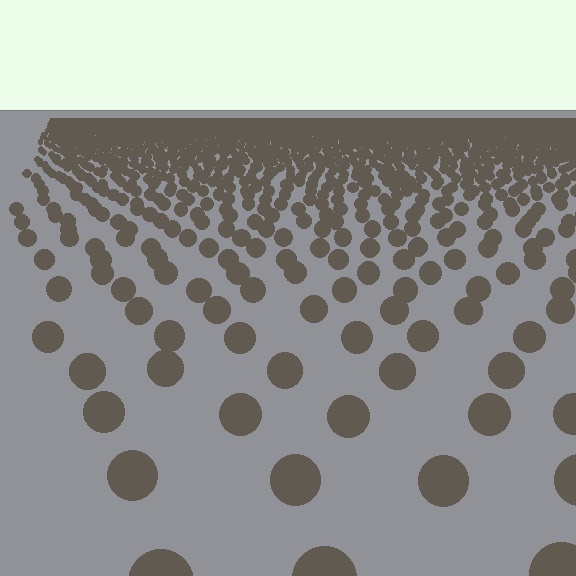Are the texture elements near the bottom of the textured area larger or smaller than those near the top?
Larger. Near the bottom, elements are closer to the viewer and appear at a bigger on-screen size.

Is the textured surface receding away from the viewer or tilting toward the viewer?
The surface is receding away from the viewer. Texture elements get smaller and denser toward the top.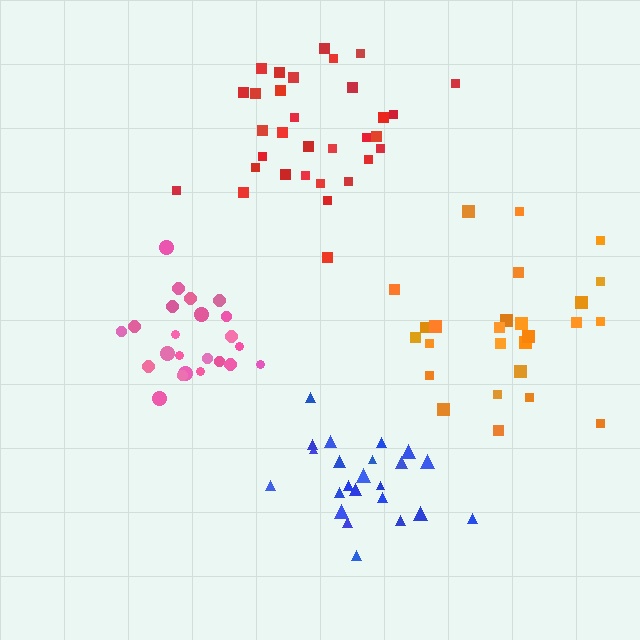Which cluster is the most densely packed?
Pink.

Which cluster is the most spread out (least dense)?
Orange.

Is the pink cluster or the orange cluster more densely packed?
Pink.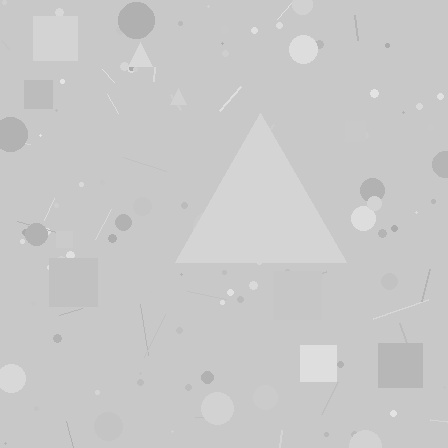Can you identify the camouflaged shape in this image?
The camouflaged shape is a triangle.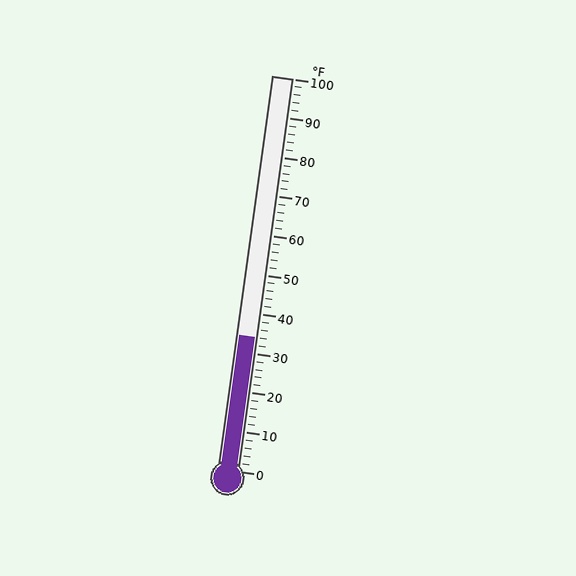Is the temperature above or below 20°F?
The temperature is above 20°F.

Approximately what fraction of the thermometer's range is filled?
The thermometer is filled to approximately 35% of its range.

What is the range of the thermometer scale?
The thermometer scale ranges from 0°F to 100°F.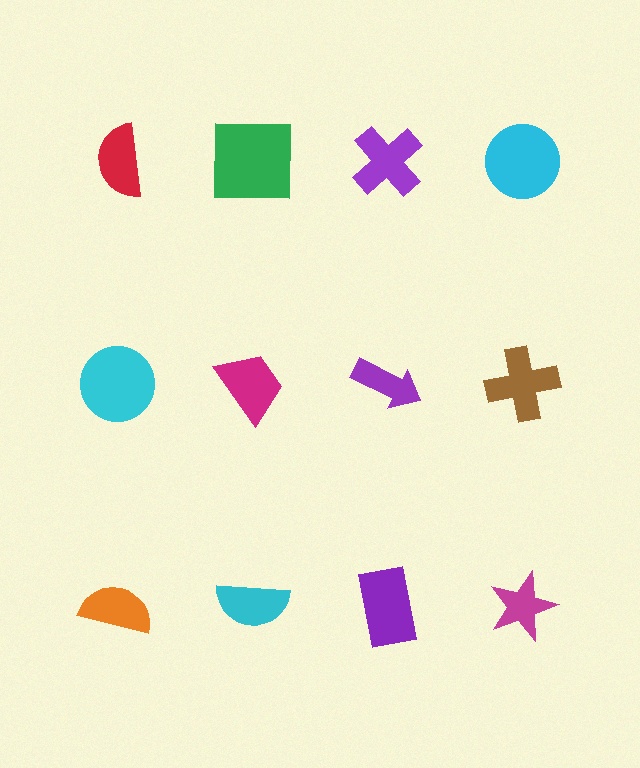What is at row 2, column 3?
A purple arrow.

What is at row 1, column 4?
A cyan circle.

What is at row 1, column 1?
A red semicircle.